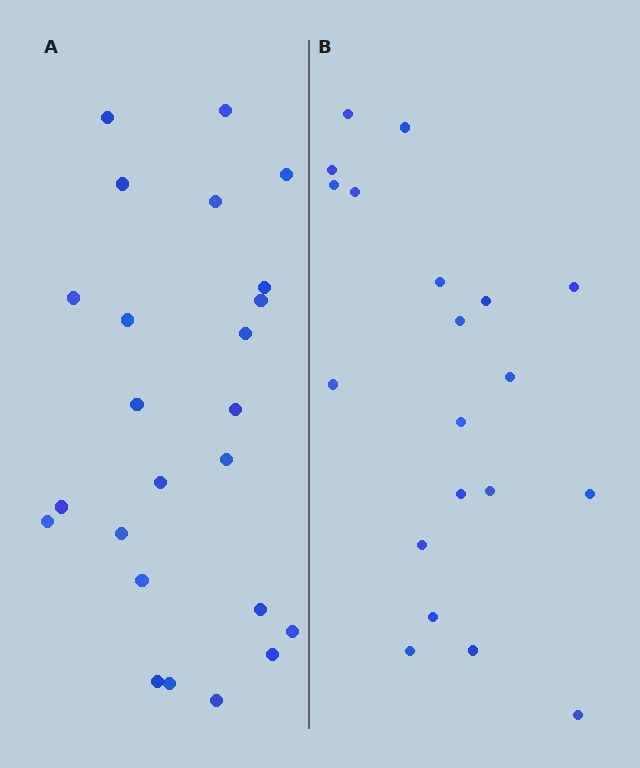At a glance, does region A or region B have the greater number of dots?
Region A (the left region) has more dots.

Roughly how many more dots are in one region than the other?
Region A has about 4 more dots than region B.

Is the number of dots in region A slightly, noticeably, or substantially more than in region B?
Region A has only slightly more — the two regions are fairly close. The ratio is roughly 1.2 to 1.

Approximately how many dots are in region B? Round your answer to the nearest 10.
About 20 dots.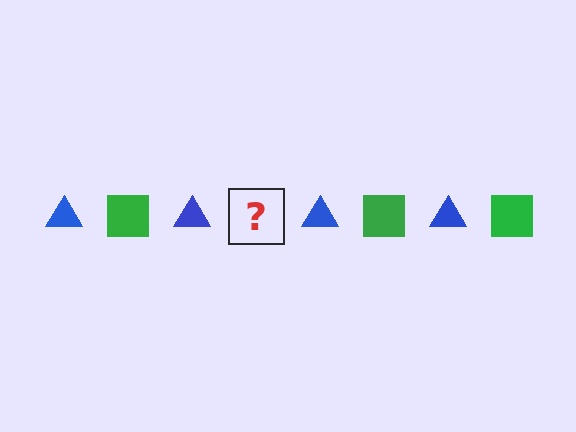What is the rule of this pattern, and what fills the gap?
The rule is that the pattern alternates between blue triangle and green square. The gap should be filled with a green square.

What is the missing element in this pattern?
The missing element is a green square.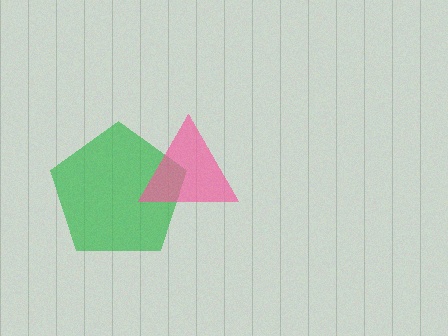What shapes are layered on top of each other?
The layered shapes are: a green pentagon, a pink triangle.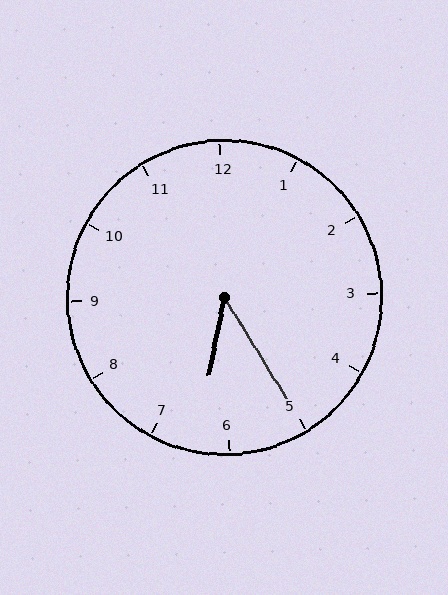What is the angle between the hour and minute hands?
Approximately 42 degrees.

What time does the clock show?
6:25.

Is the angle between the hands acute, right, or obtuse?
It is acute.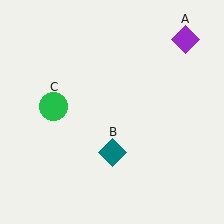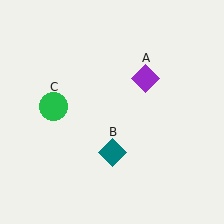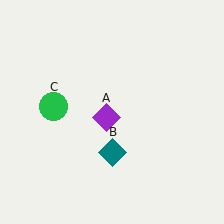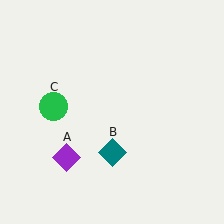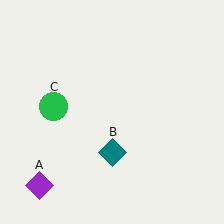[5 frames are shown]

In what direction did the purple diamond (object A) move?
The purple diamond (object A) moved down and to the left.